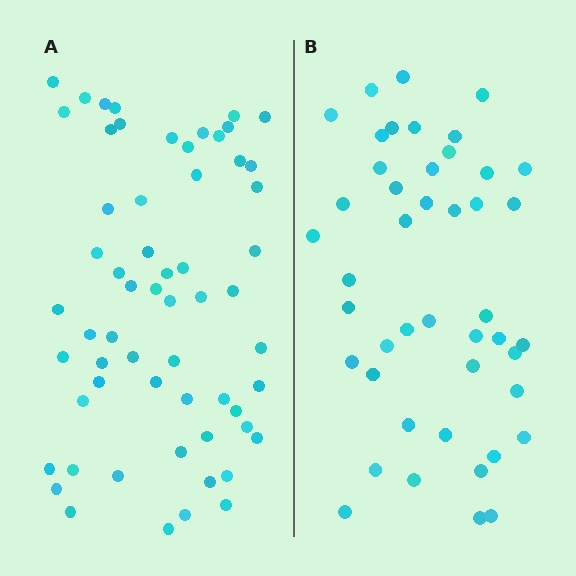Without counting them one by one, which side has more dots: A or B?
Region A (the left region) has more dots.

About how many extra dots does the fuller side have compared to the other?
Region A has approximately 15 more dots than region B.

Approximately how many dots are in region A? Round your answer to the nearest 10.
About 60 dots.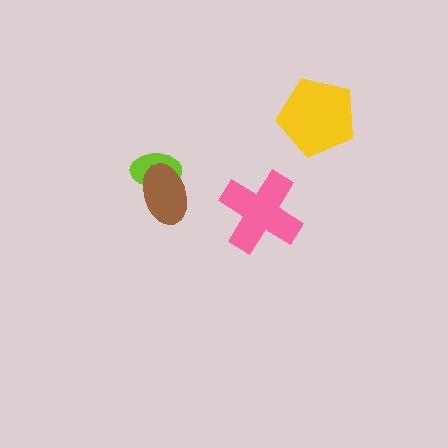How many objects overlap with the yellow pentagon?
0 objects overlap with the yellow pentagon.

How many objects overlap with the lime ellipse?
1 object overlaps with the lime ellipse.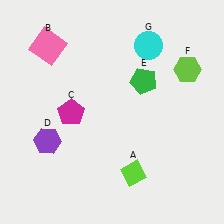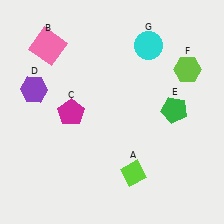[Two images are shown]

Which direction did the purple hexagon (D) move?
The purple hexagon (D) moved up.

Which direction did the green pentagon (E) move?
The green pentagon (E) moved right.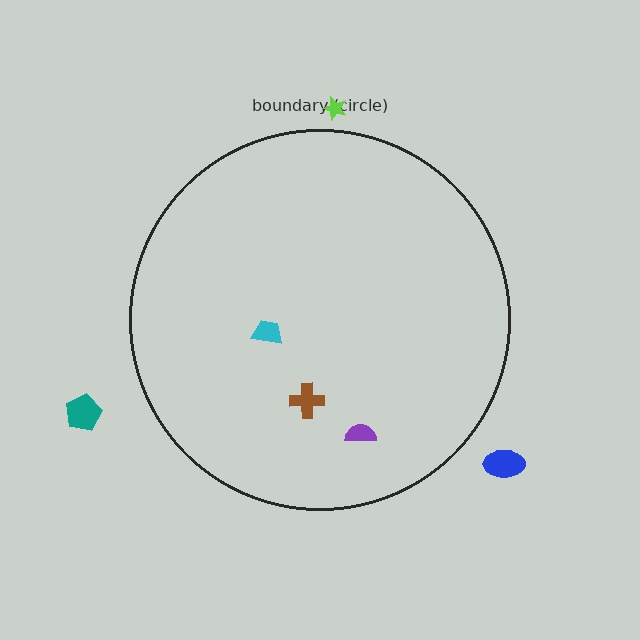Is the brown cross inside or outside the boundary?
Inside.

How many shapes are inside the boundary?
3 inside, 3 outside.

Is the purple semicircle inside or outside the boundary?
Inside.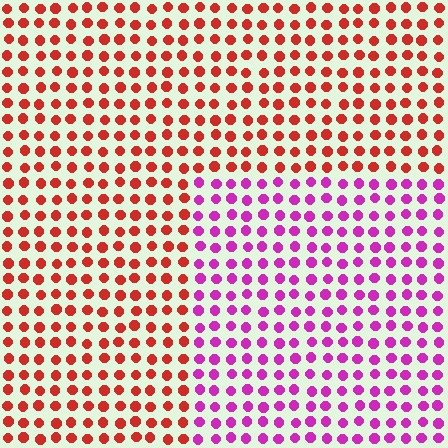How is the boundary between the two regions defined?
The boundary is defined purely by a slight shift in hue (about 55 degrees). Spacing, size, and orientation are identical on both sides.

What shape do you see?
I see a rectangle.